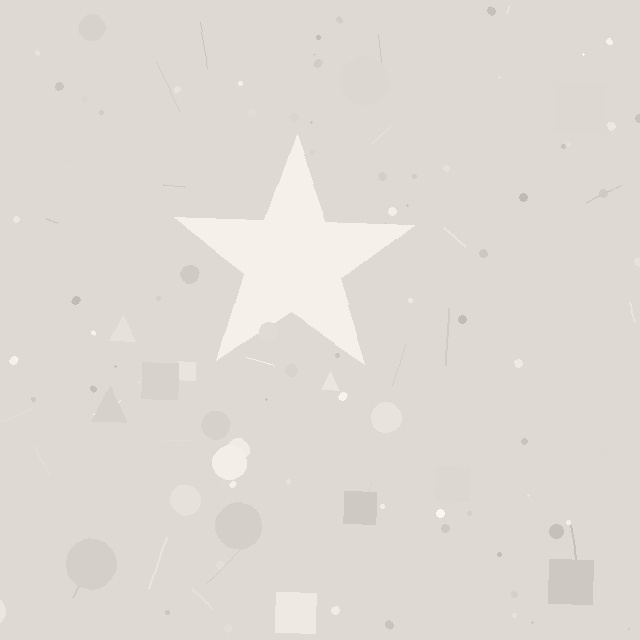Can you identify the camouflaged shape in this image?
The camouflaged shape is a star.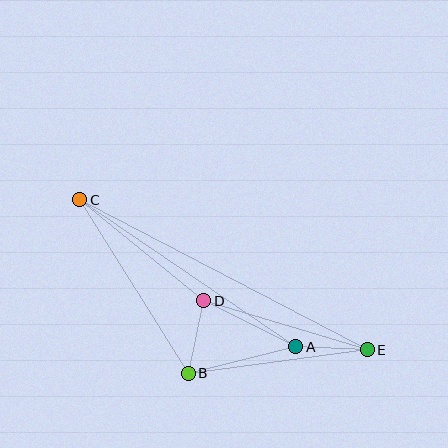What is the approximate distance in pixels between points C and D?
The distance between C and D is approximately 160 pixels.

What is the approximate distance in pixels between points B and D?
The distance between B and D is approximately 75 pixels.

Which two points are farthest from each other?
Points C and E are farthest from each other.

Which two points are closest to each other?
Points A and E are closest to each other.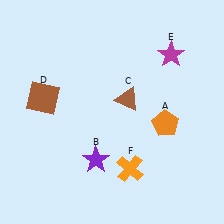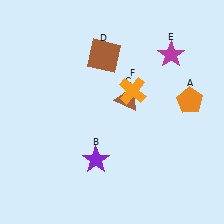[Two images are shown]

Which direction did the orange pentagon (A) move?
The orange pentagon (A) moved right.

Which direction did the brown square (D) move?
The brown square (D) moved right.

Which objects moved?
The objects that moved are: the orange pentagon (A), the brown square (D), the orange cross (F).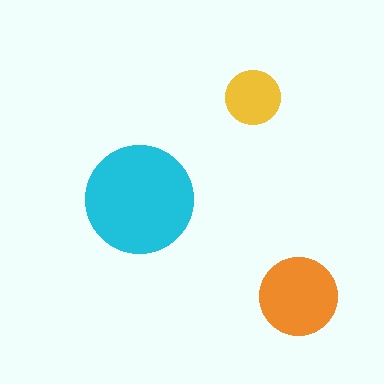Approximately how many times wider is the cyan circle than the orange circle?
About 1.5 times wider.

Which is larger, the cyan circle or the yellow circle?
The cyan one.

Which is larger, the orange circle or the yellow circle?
The orange one.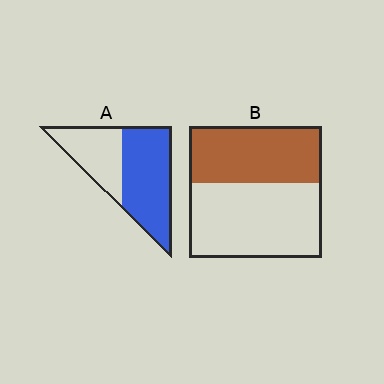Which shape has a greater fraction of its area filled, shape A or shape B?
Shape A.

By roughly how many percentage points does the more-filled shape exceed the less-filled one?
By roughly 20 percentage points (A over B).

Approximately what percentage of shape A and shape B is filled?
A is approximately 60% and B is approximately 45%.